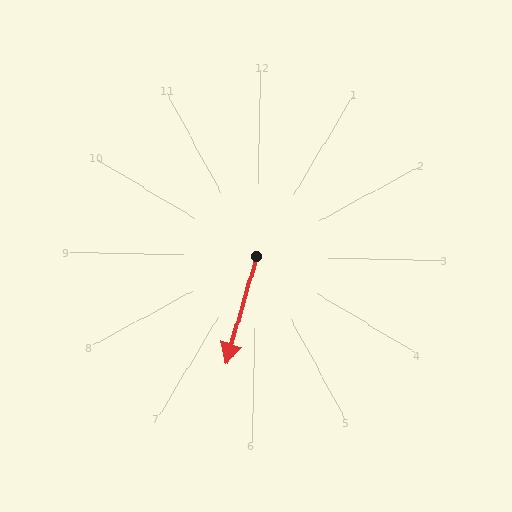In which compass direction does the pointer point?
South.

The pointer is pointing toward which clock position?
Roughly 6 o'clock.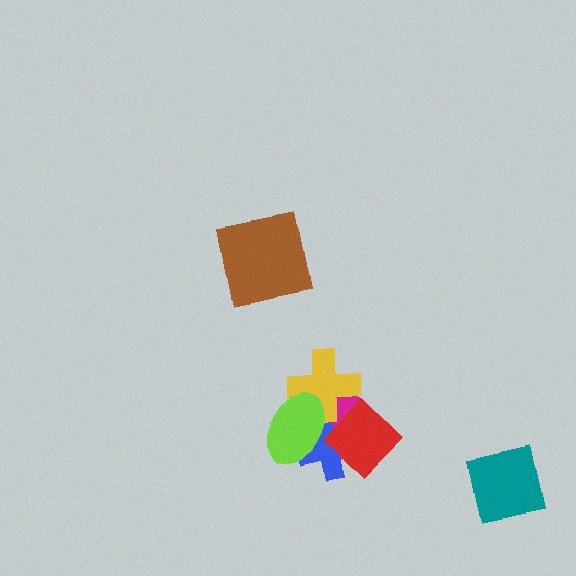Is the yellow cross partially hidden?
Yes, it is partially covered by another shape.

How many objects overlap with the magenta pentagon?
4 objects overlap with the magenta pentagon.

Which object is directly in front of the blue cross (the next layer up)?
The red diamond is directly in front of the blue cross.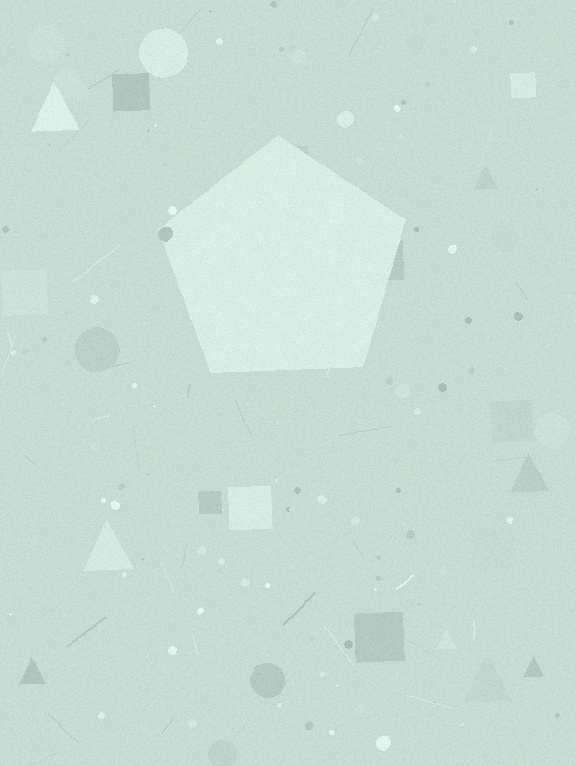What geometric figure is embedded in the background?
A pentagon is embedded in the background.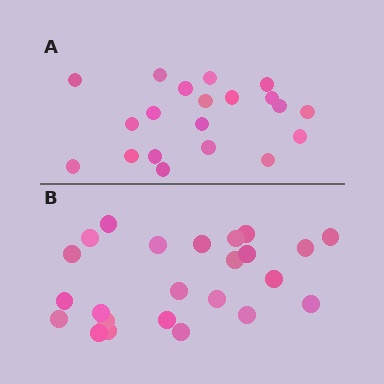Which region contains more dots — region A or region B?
Region B (the bottom region) has more dots.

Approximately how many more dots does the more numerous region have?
Region B has about 4 more dots than region A.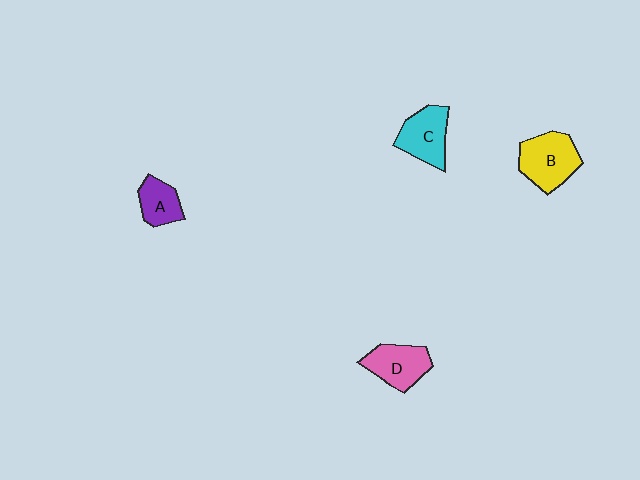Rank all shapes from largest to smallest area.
From largest to smallest: B (yellow), C (cyan), D (pink), A (purple).